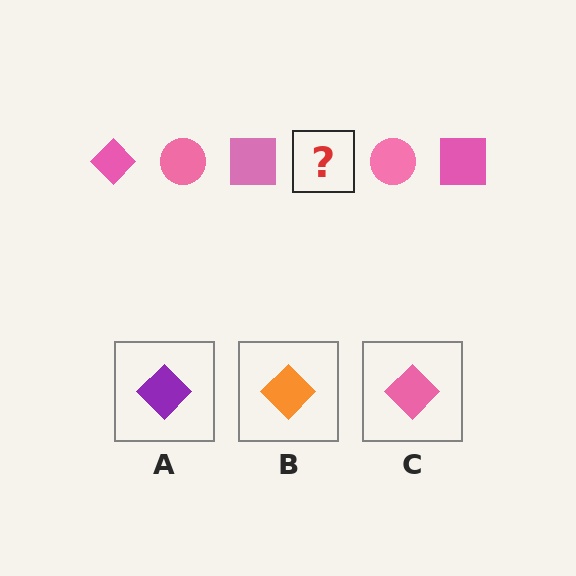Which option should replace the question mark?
Option C.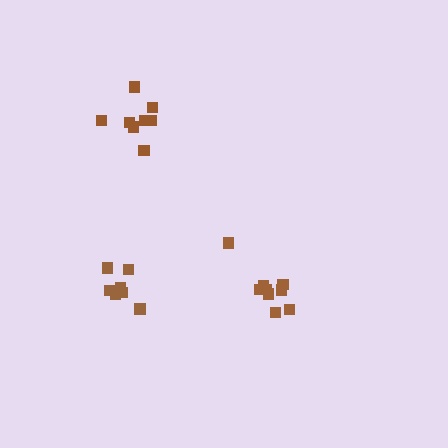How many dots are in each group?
Group 1: 9 dots, Group 2: 8 dots, Group 3: 7 dots (24 total).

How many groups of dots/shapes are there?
There are 3 groups.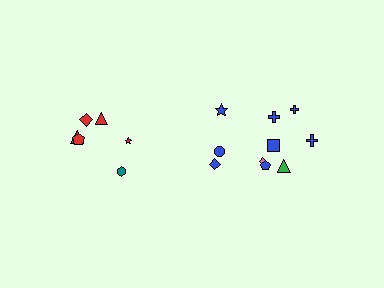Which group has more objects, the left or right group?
The right group.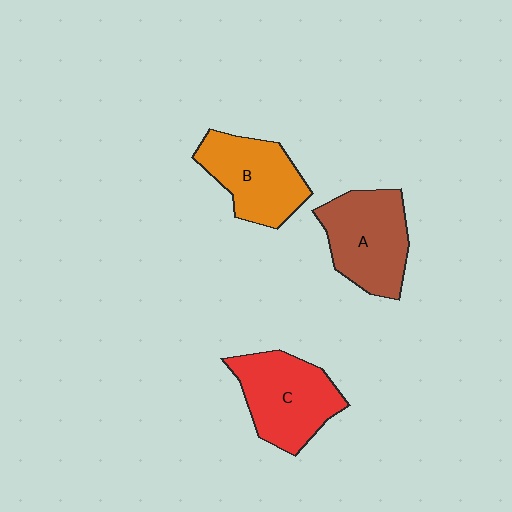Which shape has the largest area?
Shape C (red).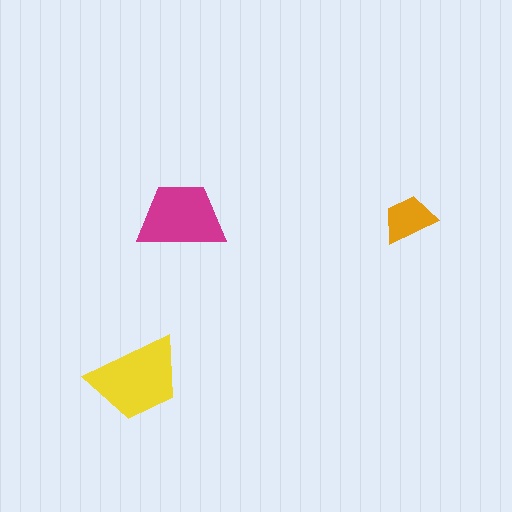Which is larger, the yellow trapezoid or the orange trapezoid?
The yellow one.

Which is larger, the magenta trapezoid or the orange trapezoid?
The magenta one.